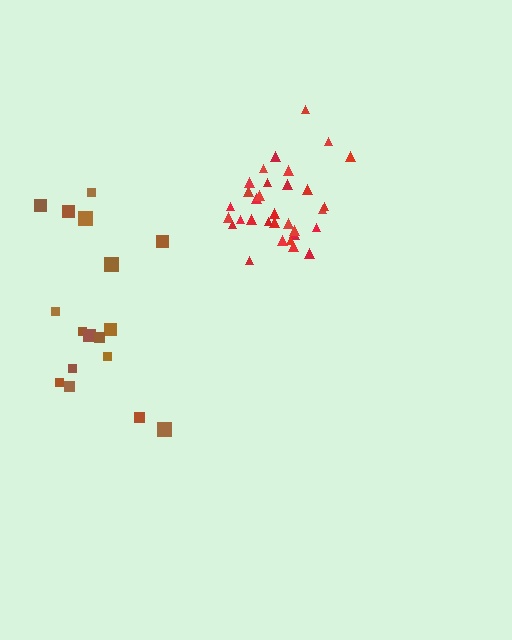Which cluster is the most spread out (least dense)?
Brown.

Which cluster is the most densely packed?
Red.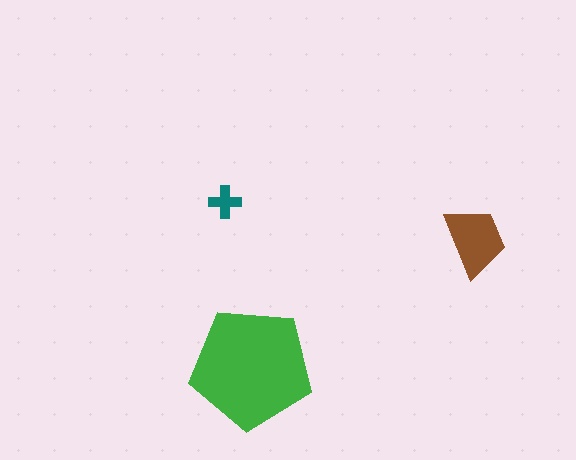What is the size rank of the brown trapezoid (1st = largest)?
2nd.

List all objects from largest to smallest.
The green pentagon, the brown trapezoid, the teal cross.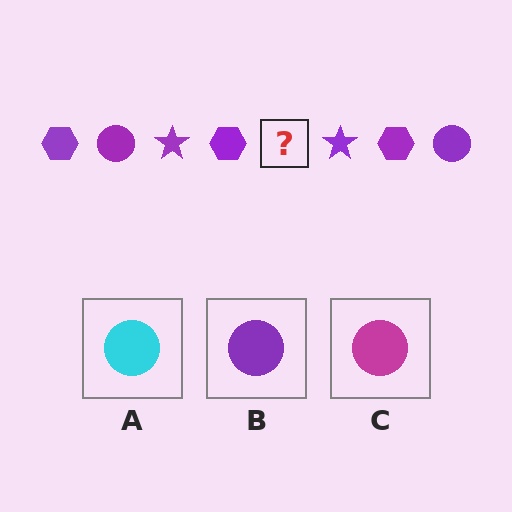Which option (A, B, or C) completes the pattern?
B.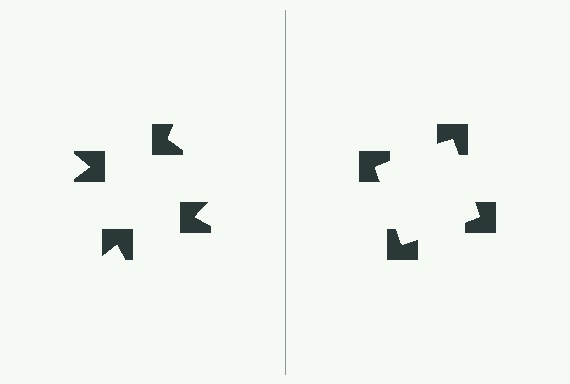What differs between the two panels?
The notched squares are positioned identically on both sides; only the wedge orientations differ. On the right they align to a square; on the left they are misaligned.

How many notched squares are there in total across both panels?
8 — 4 on each side.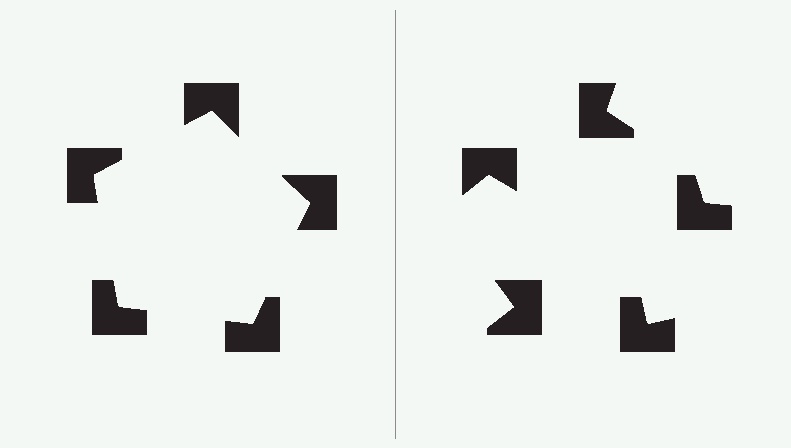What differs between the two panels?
The notched squares are positioned identically on both sides; only the wedge orientations differ. On the left they align to a pentagon; on the right they are misaligned.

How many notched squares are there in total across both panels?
10 — 5 on each side.